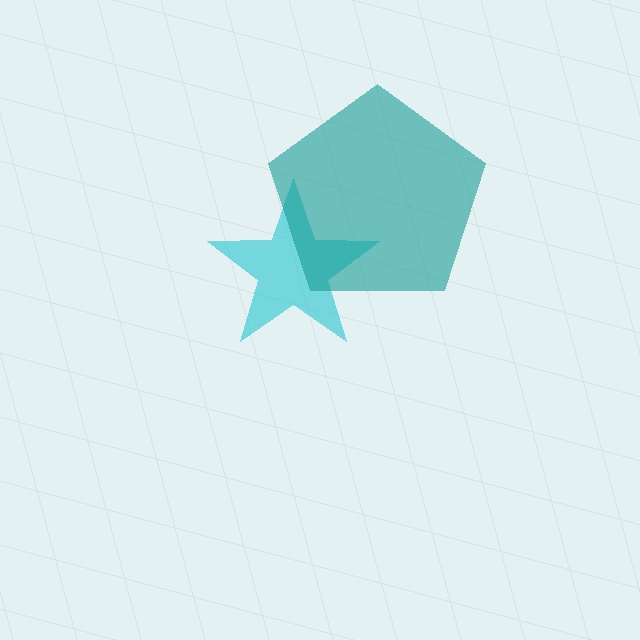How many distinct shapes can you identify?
There are 2 distinct shapes: a cyan star, a teal pentagon.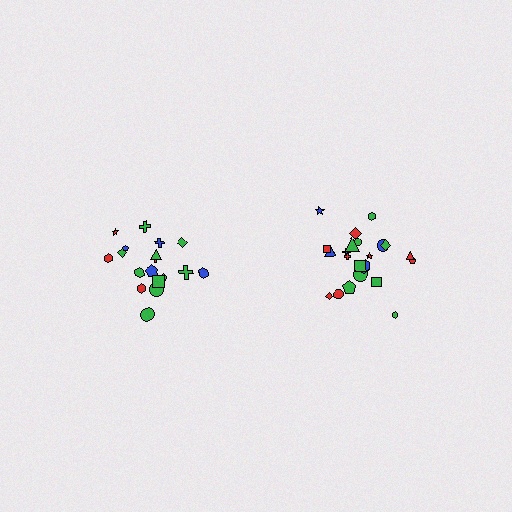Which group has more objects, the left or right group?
The right group.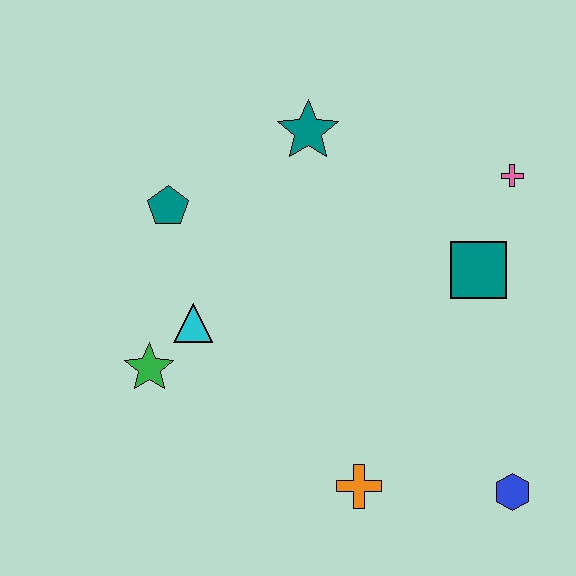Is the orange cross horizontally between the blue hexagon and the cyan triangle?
Yes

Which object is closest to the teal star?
The teal pentagon is closest to the teal star.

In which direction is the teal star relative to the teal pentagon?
The teal star is to the right of the teal pentagon.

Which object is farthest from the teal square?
The green star is farthest from the teal square.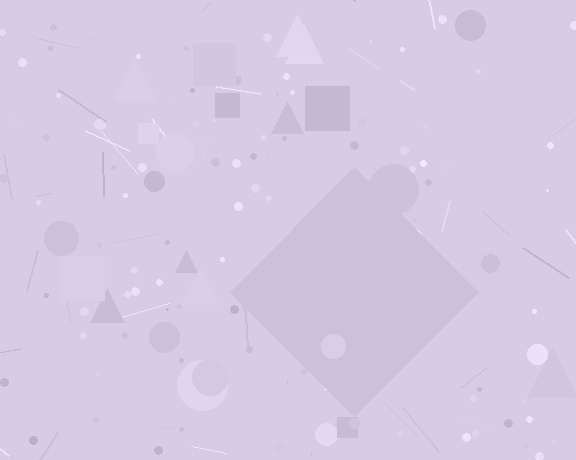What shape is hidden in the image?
A diamond is hidden in the image.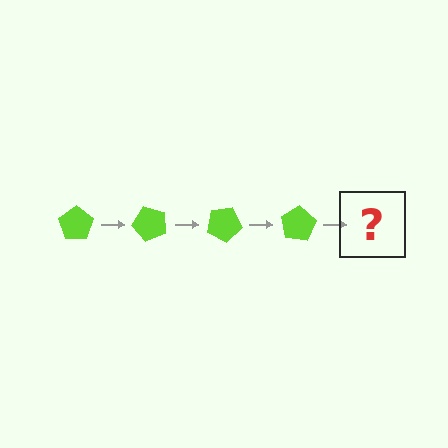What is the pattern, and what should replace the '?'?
The pattern is that the pentagon rotates 50 degrees each step. The '?' should be a lime pentagon rotated 200 degrees.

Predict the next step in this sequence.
The next step is a lime pentagon rotated 200 degrees.